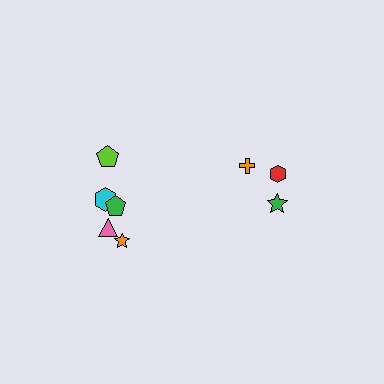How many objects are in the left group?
There are 5 objects.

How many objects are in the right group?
There are 3 objects.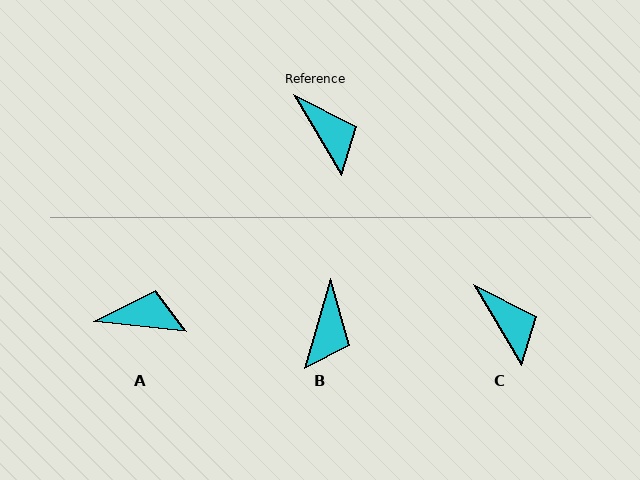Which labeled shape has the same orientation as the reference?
C.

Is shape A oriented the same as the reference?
No, it is off by about 54 degrees.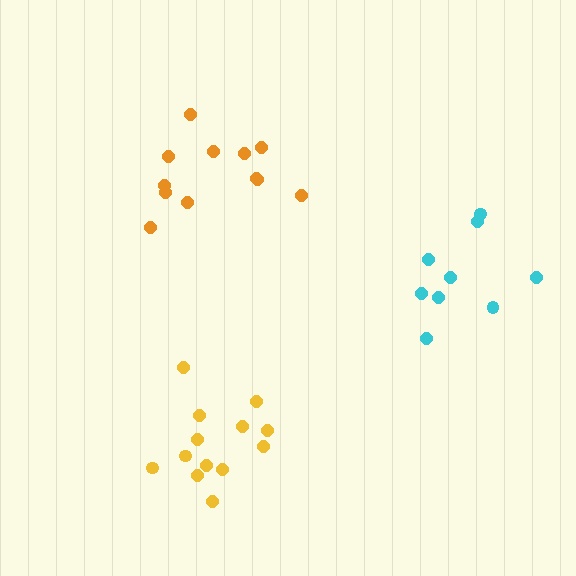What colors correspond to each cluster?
The clusters are colored: yellow, cyan, orange.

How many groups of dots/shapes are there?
There are 3 groups.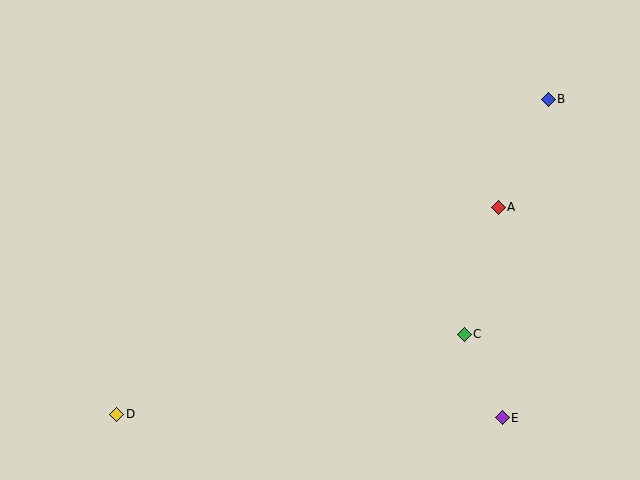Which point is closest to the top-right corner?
Point B is closest to the top-right corner.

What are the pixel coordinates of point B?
Point B is at (548, 99).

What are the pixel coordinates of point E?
Point E is at (502, 418).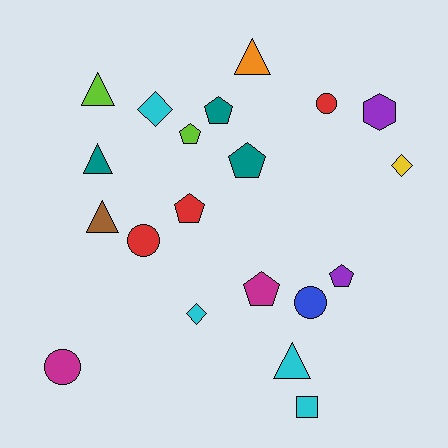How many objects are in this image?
There are 20 objects.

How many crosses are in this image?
There are no crosses.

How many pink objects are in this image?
There are no pink objects.